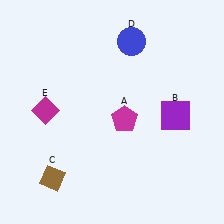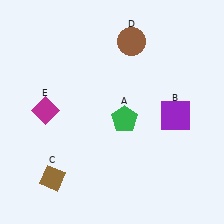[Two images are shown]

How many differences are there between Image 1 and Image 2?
There are 2 differences between the two images.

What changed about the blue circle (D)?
In Image 1, D is blue. In Image 2, it changed to brown.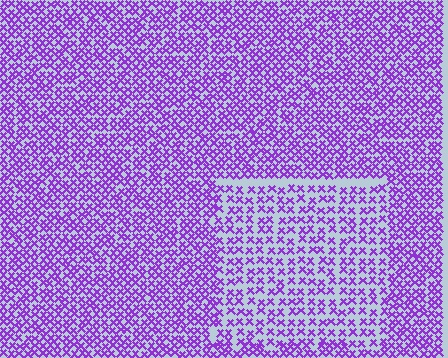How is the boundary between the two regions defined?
The boundary is defined by a change in element density (approximately 1.7x ratio). All elements are the same color, size, and shape.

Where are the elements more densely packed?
The elements are more densely packed outside the rectangle boundary.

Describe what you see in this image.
The image contains small purple elements arranged at two different densities. A rectangle-shaped region is visible where the elements are less densely packed than the surrounding area.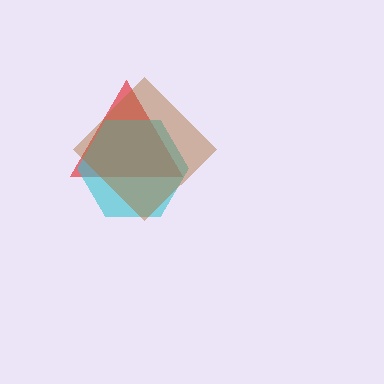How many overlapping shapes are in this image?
There are 3 overlapping shapes in the image.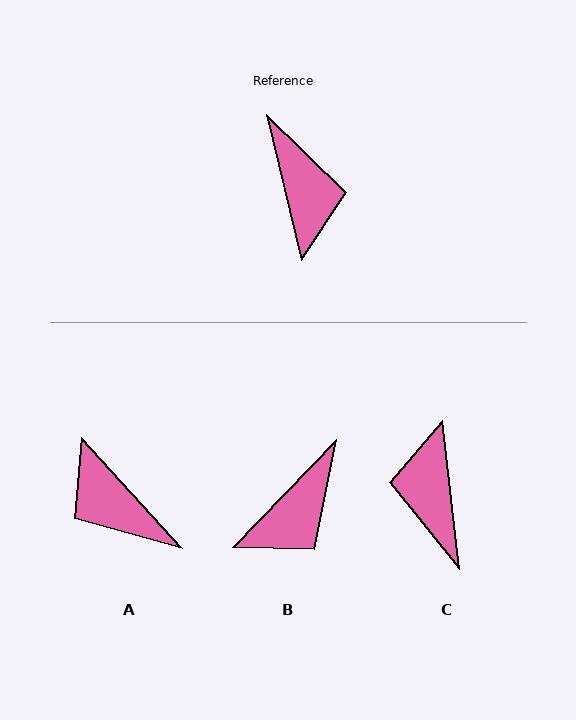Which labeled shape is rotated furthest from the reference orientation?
C, about 173 degrees away.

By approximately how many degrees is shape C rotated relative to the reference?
Approximately 173 degrees counter-clockwise.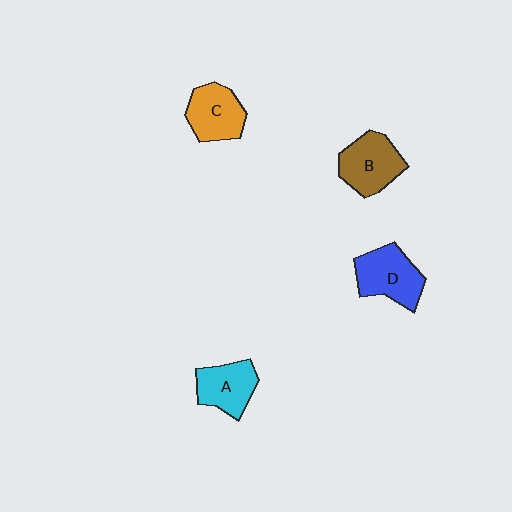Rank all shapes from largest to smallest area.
From largest to smallest: D (blue), B (brown), C (orange), A (cyan).